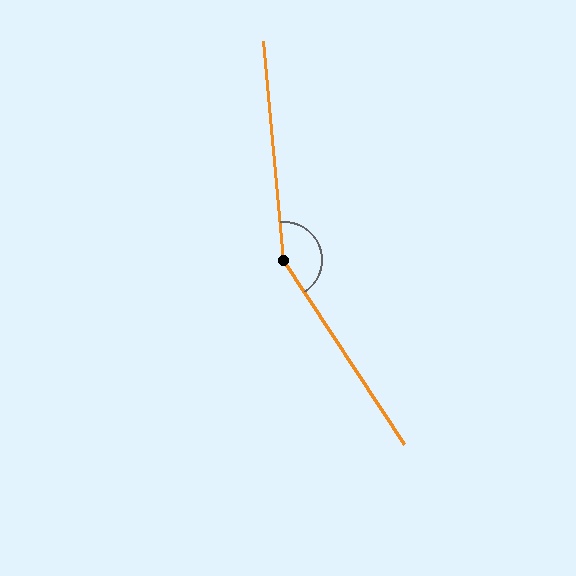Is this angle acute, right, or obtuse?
It is obtuse.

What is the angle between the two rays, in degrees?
Approximately 152 degrees.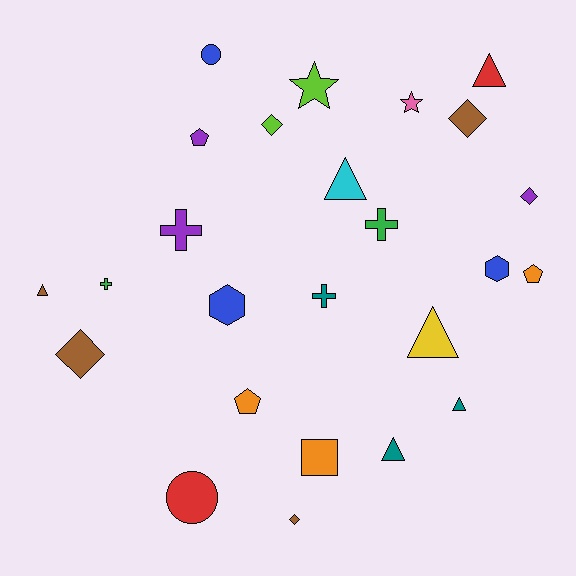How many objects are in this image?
There are 25 objects.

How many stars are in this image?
There are 2 stars.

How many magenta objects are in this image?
There are no magenta objects.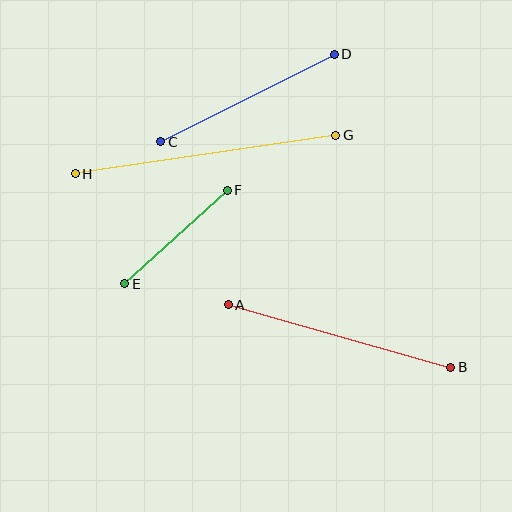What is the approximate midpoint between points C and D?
The midpoint is at approximately (247, 98) pixels.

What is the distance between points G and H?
The distance is approximately 263 pixels.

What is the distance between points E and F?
The distance is approximately 139 pixels.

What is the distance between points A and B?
The distance is approximately 231 pixels.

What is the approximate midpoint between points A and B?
The midpoint is at approximately (340, 336) pixels.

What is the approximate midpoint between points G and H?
The midpoint is at approximately (205, 155) pixels.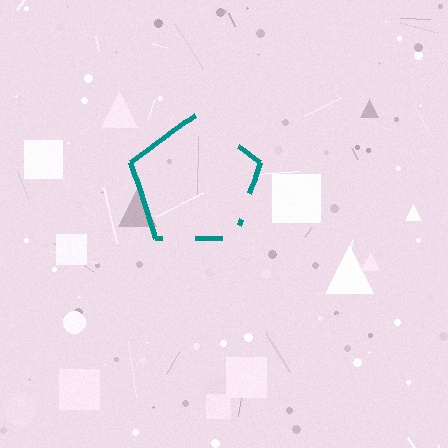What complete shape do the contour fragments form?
The contour fragments form a pentagon.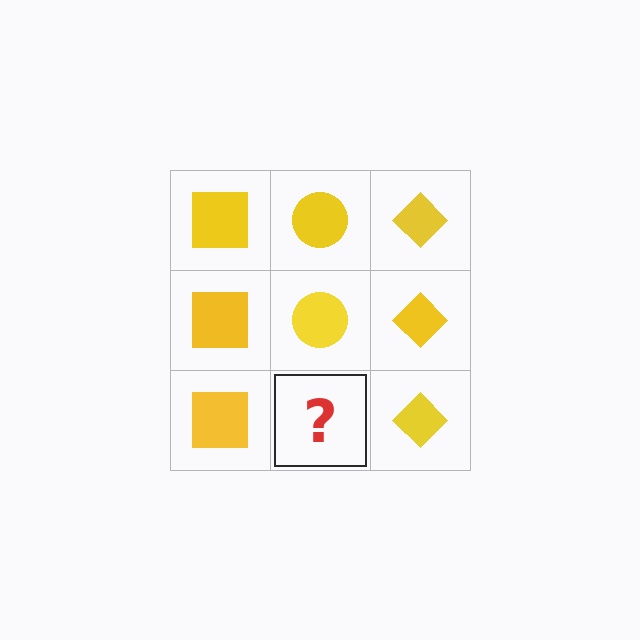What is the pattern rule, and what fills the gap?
The rule is that each column has a consistent shape. The gap should be filled with a yellow circle.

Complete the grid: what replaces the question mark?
The question mark should be replaced with a yellow circle.